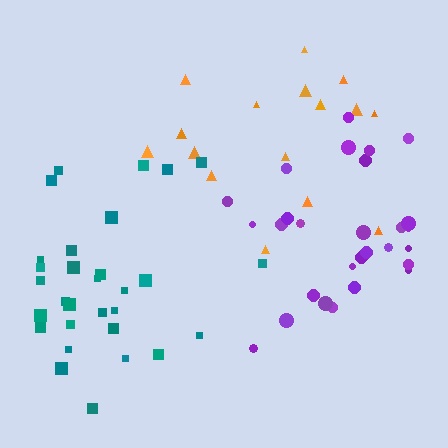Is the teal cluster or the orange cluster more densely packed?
Teal.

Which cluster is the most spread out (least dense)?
Orange.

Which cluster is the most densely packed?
Teal.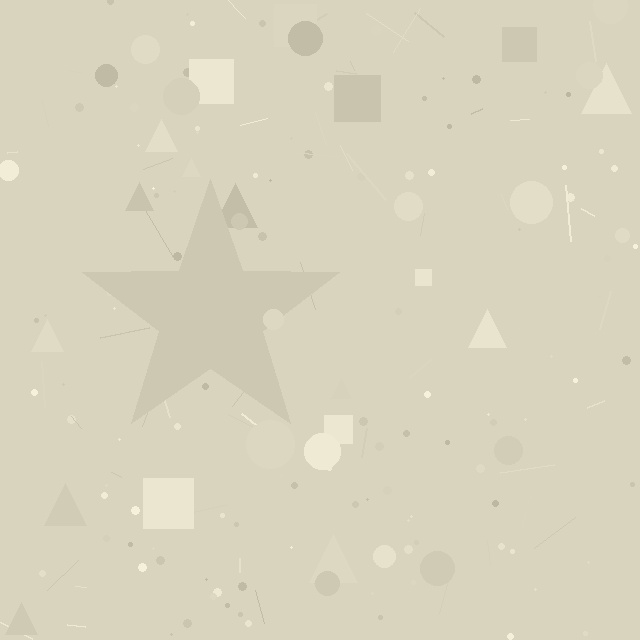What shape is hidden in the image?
A star is hidden in the image.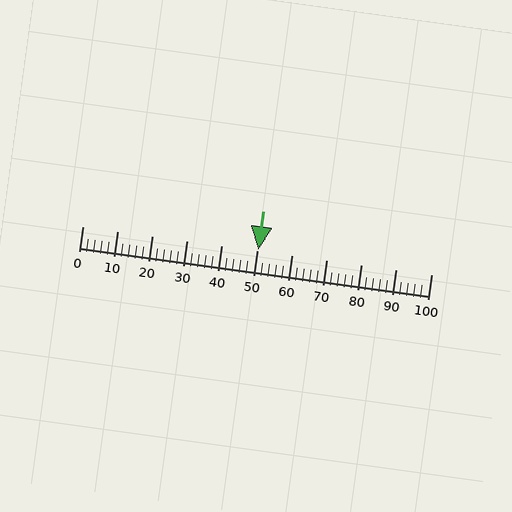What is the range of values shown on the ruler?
The ruler shows values from 0 to 100.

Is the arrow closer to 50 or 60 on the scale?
The arrow is closer to 50.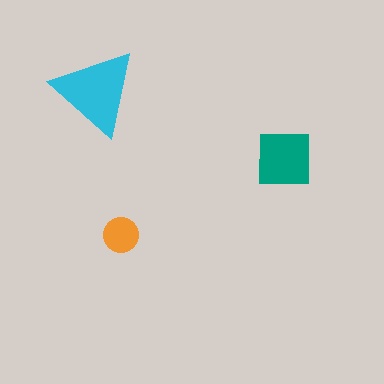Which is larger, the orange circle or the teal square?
The teal square.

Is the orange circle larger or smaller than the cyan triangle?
Smaller.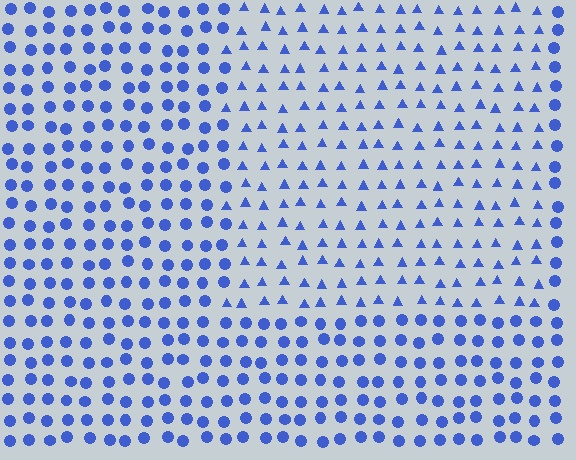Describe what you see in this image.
The image is filled with small blue elements arranged in a uniform grid. A rectangle-shaped region contains triangles, while the surrounding area contains circles. The boundary is defined purely by the change in element shape.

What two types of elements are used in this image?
The image uses triangles inside the rectangle region and circles outside it.